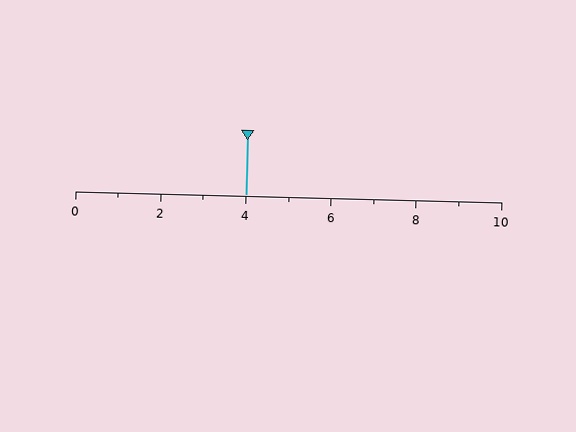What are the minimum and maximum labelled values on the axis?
The axis runs from 0 to 10.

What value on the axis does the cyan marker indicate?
The marker indicates approximately 4.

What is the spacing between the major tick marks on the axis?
The major ticks are spaced 2 apart.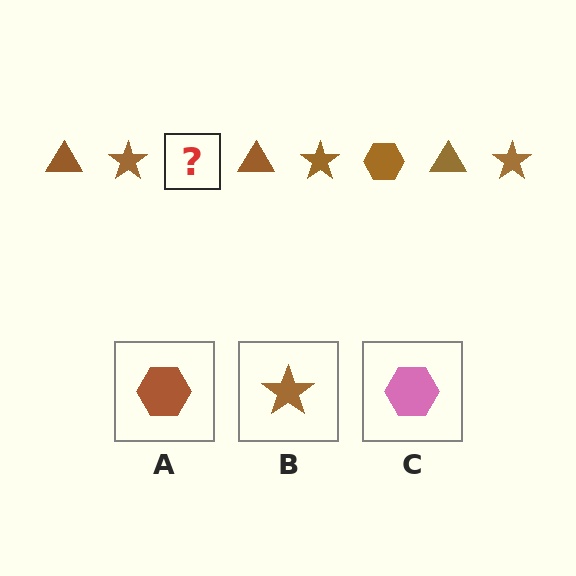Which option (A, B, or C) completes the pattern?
A.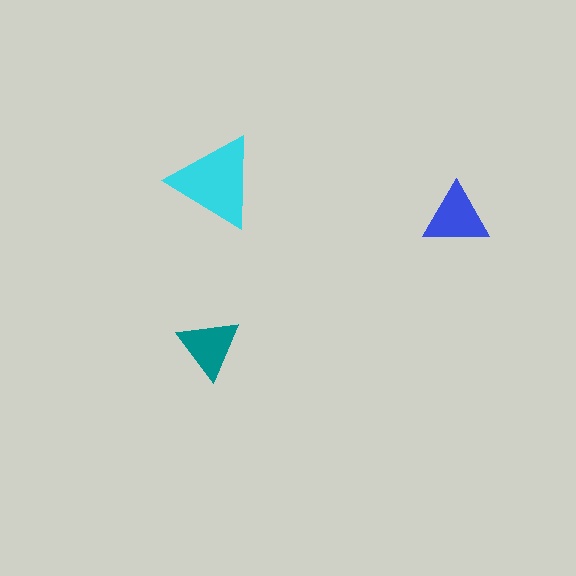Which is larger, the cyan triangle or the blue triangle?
The cyan one.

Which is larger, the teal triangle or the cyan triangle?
The cyan one.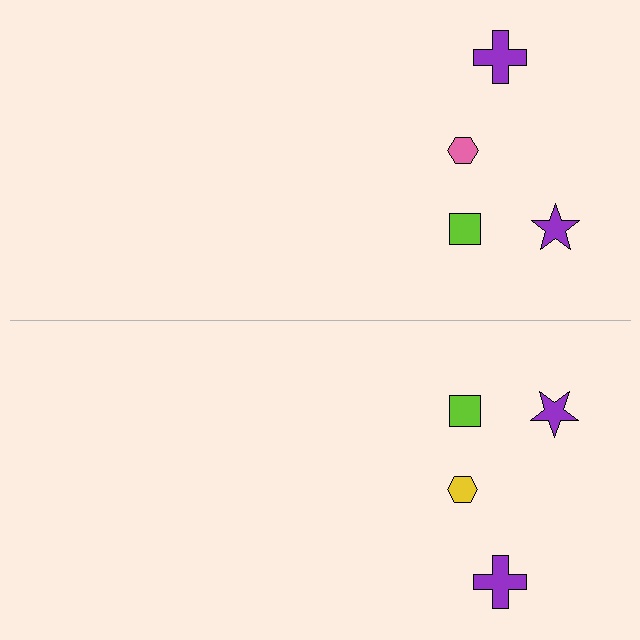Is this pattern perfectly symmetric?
No, the pattern is not perfectly symmetric. The yellow hexagon on the bottom side breaks the symmetry — its mirror counterpart is pink.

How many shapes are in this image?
There are 8 shapes in this image.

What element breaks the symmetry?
The yellow hexagon on the bottom side breaks the symmetry — its mirror counterpart is pink.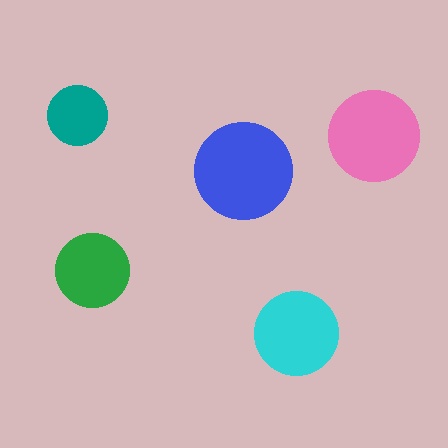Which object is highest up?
The teal circle is topmost.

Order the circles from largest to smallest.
the blue one, the pink one, the cyan one, the green one, the teal one.